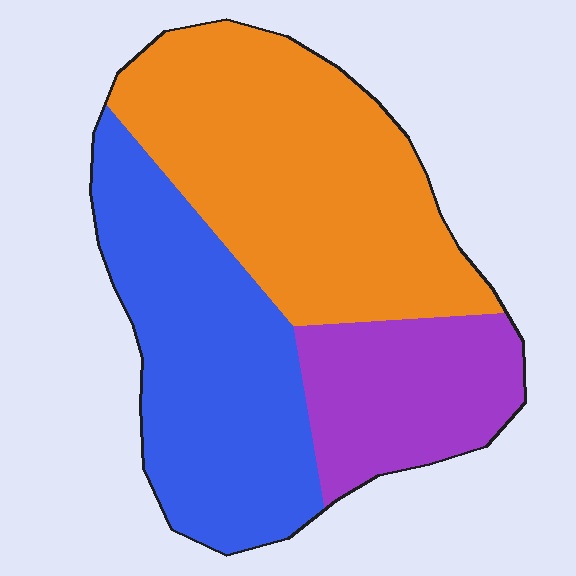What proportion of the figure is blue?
Blue takes up between a quarter and a half of the figure.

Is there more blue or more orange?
Orange.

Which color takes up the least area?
Purple, at roughly 20%.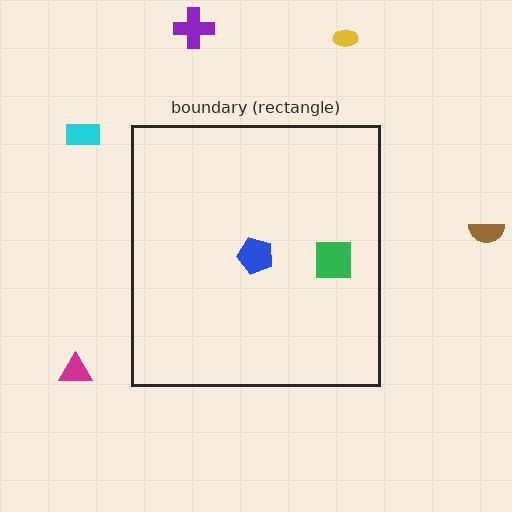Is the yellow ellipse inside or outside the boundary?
Outside.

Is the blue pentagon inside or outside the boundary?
Inside.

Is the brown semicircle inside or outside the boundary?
Outside.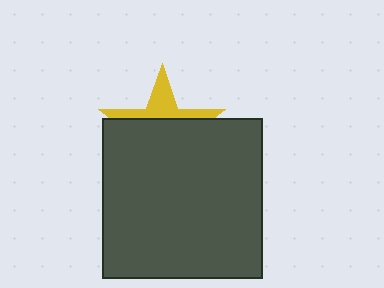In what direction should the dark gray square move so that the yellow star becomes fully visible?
The dark gray square should move down. That is the shortest direction to clear the overlap and leave the yellow star fully visible.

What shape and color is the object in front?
The object in front is a dark gray square.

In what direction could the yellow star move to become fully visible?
The yellow star could move up. That would shift it out from behind the dark gray square entirely.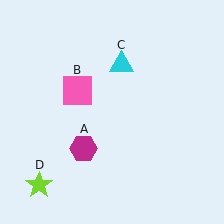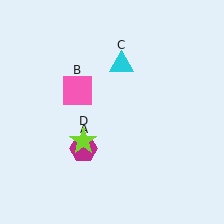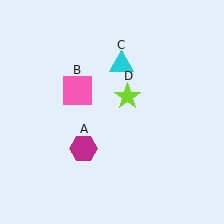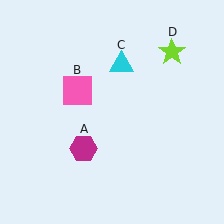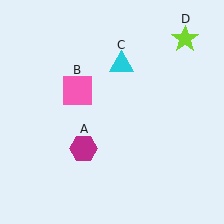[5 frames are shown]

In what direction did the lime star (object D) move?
The lime star (object D) moved up and to the right.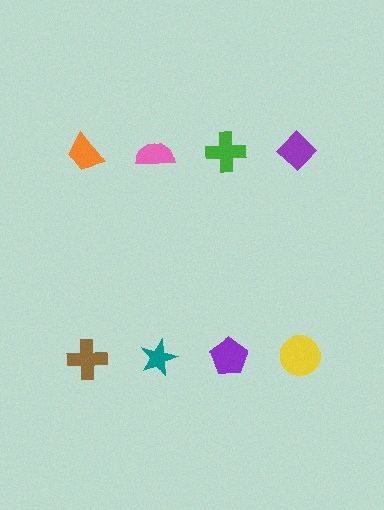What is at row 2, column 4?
A yellow circle.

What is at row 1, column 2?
A pink semicircle.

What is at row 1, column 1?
An orange trapezoid.